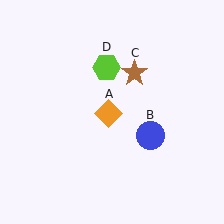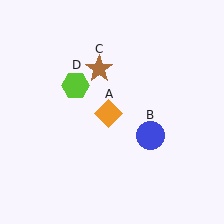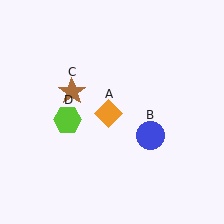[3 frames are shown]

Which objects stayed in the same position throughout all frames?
Orange diamond (object A) and blue circle (object B) remained stationary.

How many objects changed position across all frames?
2 objects changed position: brown star (object C), lime hexagon (object D).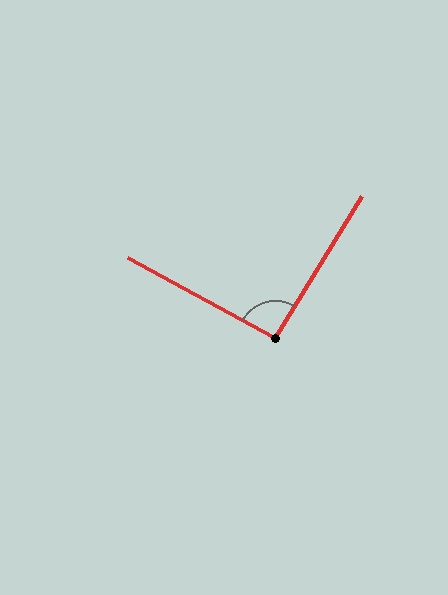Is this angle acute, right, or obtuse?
It is approximately a right angle.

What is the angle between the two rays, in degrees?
Approximately 93 degrees.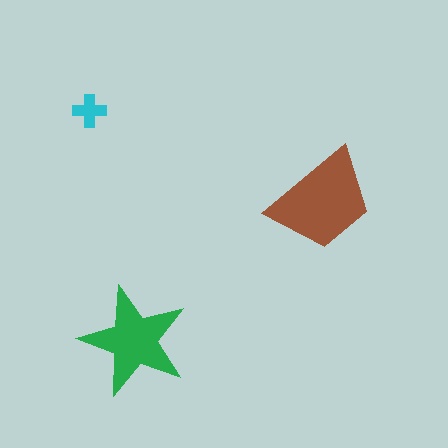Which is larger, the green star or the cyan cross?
The green star.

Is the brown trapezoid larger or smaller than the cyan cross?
Larger.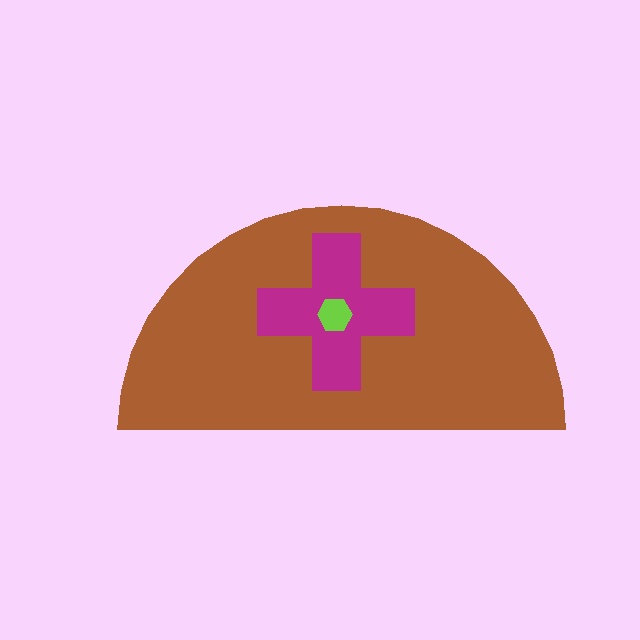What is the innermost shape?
The lime hexagon.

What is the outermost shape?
The brown semicircle.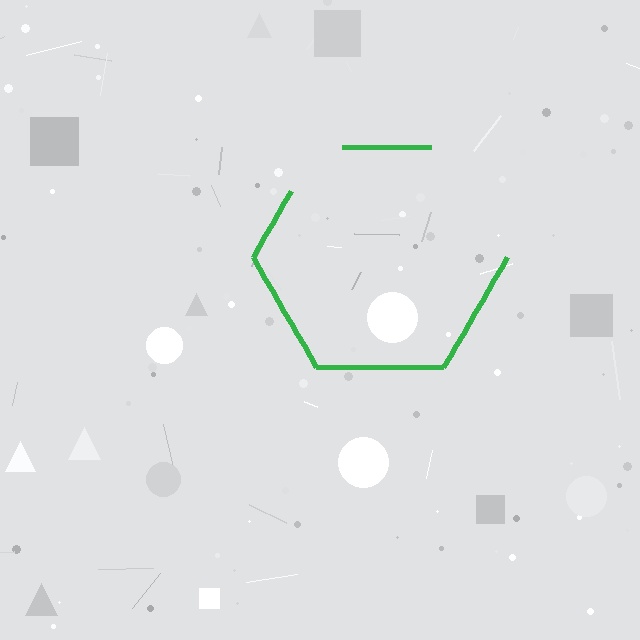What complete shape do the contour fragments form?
The contour fragments form a hexagon.